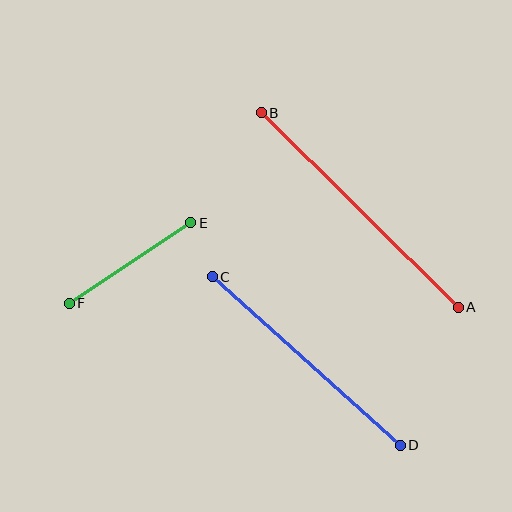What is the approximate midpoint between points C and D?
The midpoint is at approximately (306, 361) pixels.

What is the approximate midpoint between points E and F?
The midpoint is at approximately (130, 263) pixels.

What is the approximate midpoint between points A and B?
The midpoint is at approximately (360, 210) pixels.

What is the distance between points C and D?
The distance is approximately 253 pixels.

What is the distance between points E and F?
The distance is approximately 146 pixels.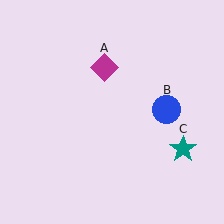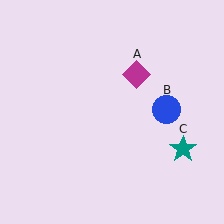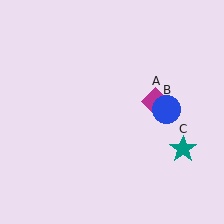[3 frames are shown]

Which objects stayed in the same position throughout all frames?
Blue circle (object B) and teal star (object C) remained stationary.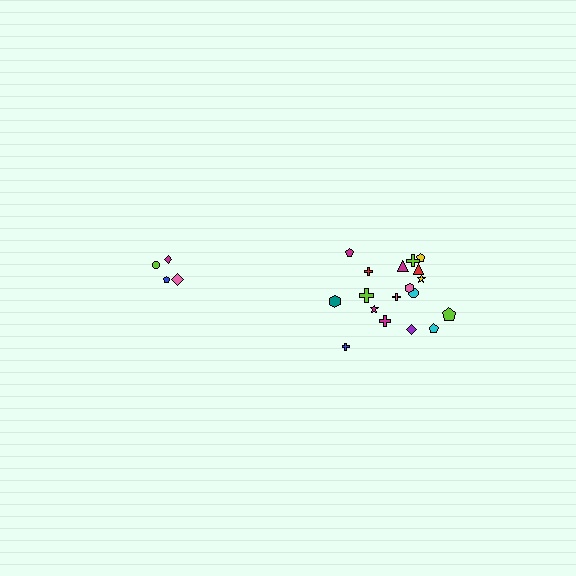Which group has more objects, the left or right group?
The right group.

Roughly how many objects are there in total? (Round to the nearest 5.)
Roughly 20 objects in total.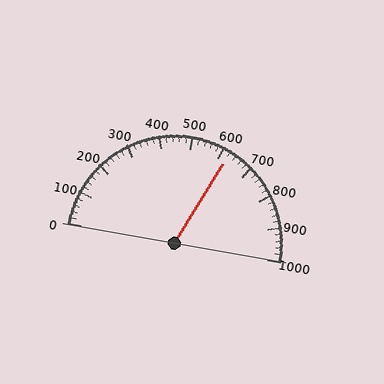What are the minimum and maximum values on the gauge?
The gauge ranges from 0 to 1000.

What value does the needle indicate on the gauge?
The needle indicates approximately 620.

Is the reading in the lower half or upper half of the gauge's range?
The reading is in the upper half of the range (0 to 1000).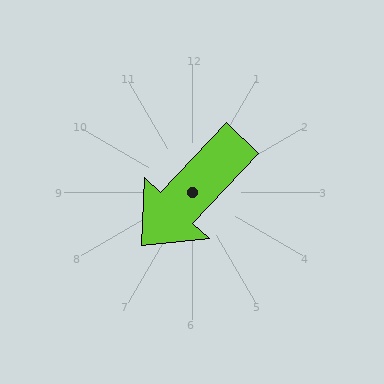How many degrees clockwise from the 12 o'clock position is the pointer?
Approximately 223 degrees.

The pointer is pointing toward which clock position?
Roughly 7 o'clock.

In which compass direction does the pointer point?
Southwest.